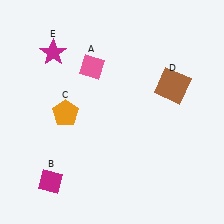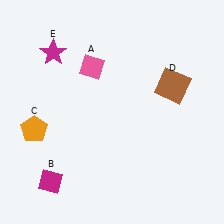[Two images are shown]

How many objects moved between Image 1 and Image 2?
1 object moved between the two images.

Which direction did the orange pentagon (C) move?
The orange pentagon (C) moved left.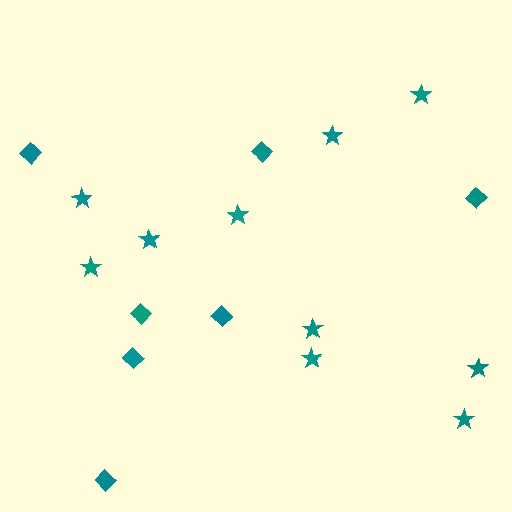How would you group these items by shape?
There are 2 groups: one group of stars (10) and one group of diamonds (7).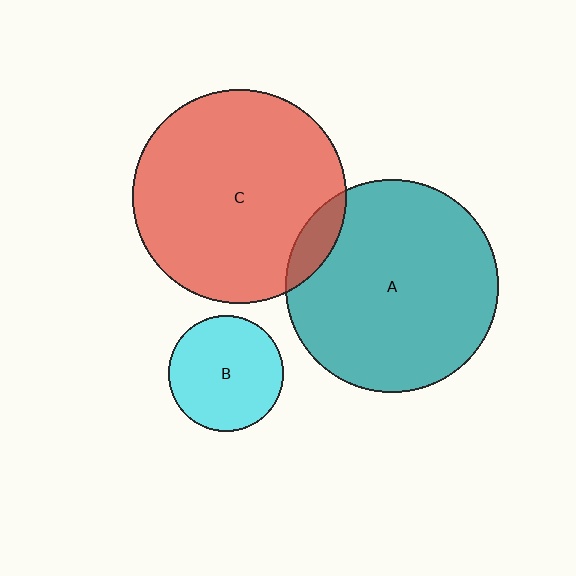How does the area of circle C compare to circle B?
Approximately 3.4 times.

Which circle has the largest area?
Circle C (red).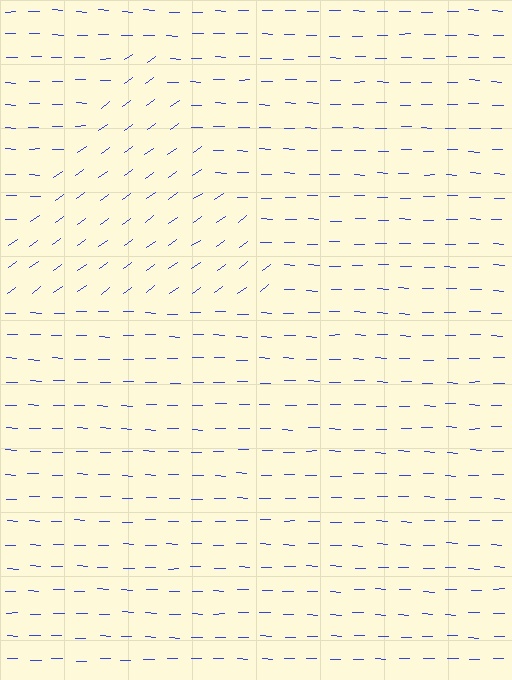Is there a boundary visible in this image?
Yes, there is a texture boundary formed by a change in line orientation.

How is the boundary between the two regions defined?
The boundary is defined purely by a change in line orientation (approximately 37 degrees difference). All lines are the same color and thickness.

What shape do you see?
I see a triangle.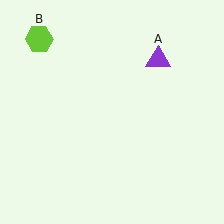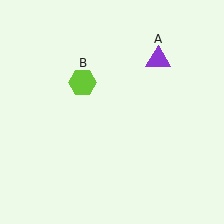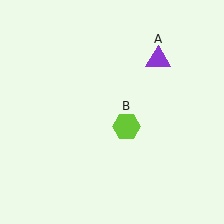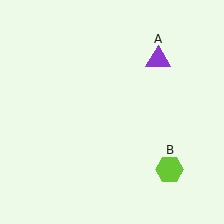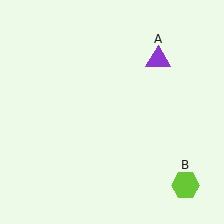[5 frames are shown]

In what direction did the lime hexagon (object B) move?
The lime hexagon (object B) moved down and to the right.